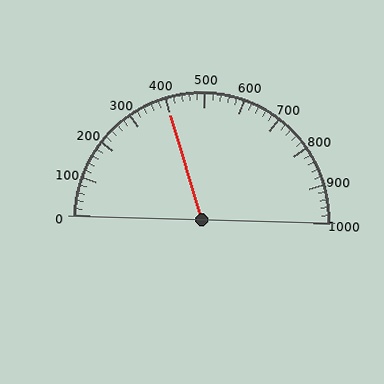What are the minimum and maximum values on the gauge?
The gauge ranges from 0 to 1000.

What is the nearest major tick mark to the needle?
The nearest major tick mark is 400.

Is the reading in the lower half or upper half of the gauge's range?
The reading is in the lower half of the range (0 to 1000).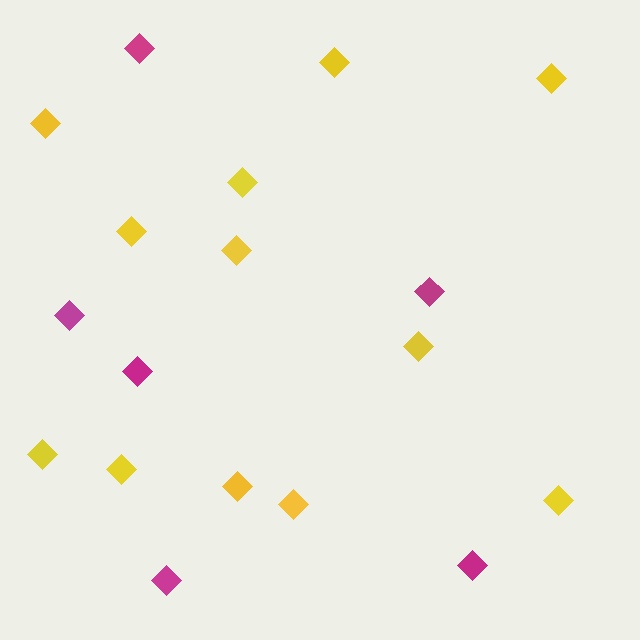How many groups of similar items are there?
There are 2 groups: one group of magenta diamonds (6) and one group of yellow diamonds (12).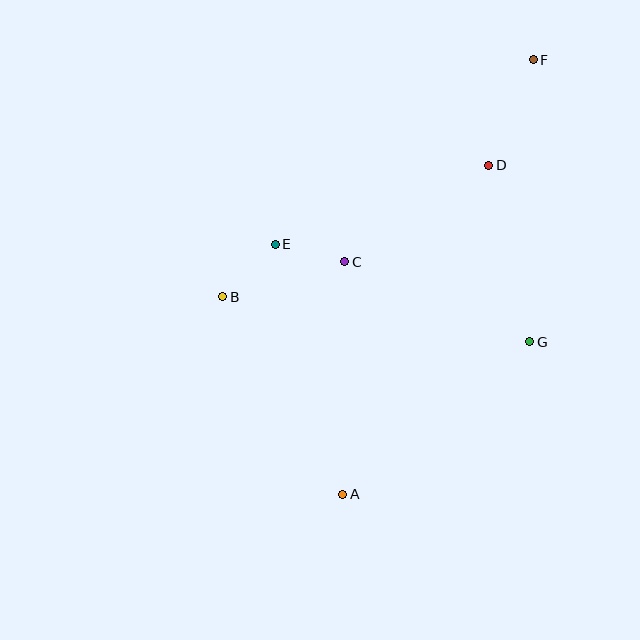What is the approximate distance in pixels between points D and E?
The distance between D and E is approximately 228 pixels.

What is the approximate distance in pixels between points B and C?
The distance between B and C is approximately 127 pixels.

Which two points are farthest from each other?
Points A and F are farthest from each other.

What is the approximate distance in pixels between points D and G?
The distance between D and G is approximately 181 pixels.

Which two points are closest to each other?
Points C and E are closest to each other.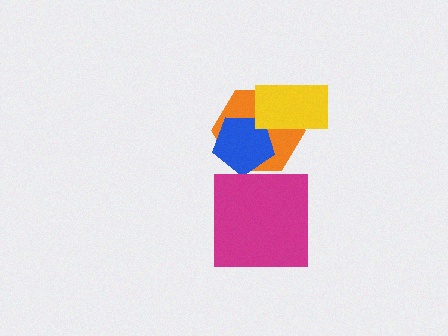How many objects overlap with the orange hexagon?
2 objects overlap with the orange hexagon.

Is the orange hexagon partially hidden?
Yes, it is partially covered by another shape.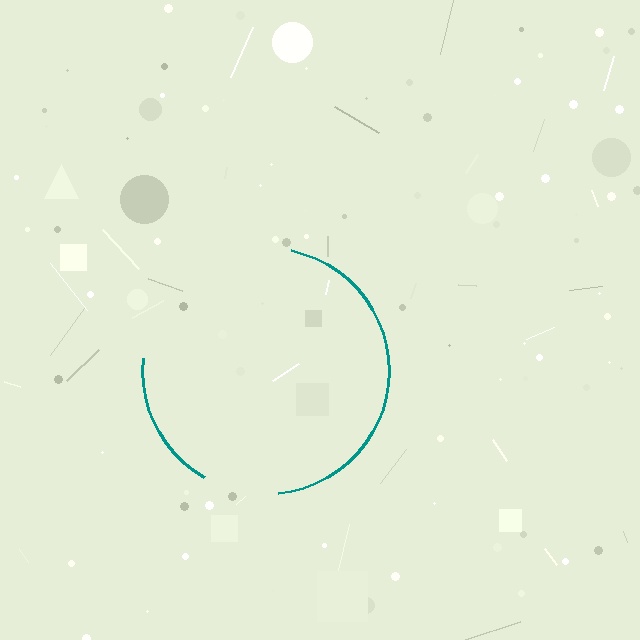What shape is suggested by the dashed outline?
The dashed outline suggests a circle.